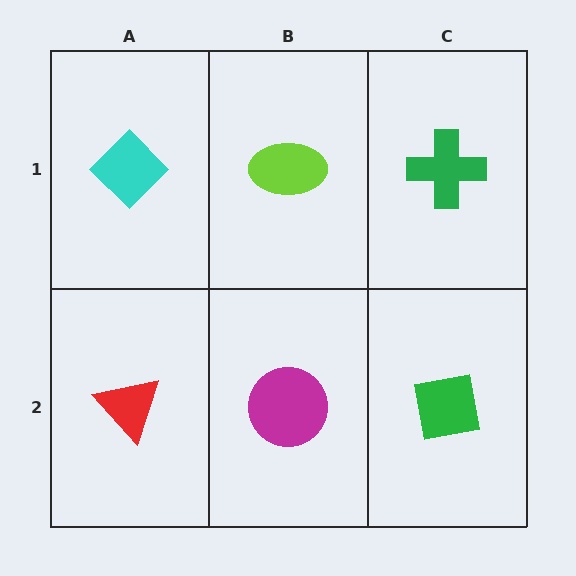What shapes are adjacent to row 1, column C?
A green square (row 2, column C), a lime ellipse (row 1, column B).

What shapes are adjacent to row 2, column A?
A cyan diamond (row 1, column A), a magenta circle (row 2, column B).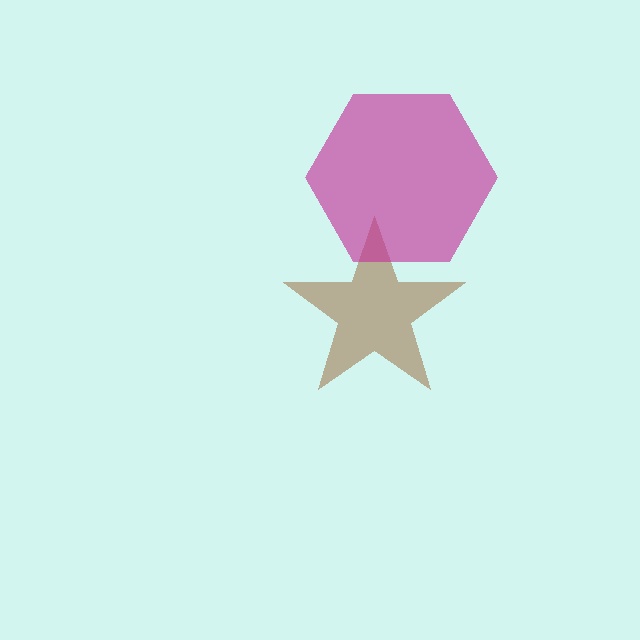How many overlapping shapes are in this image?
There are 2 overlapping shapes in the image.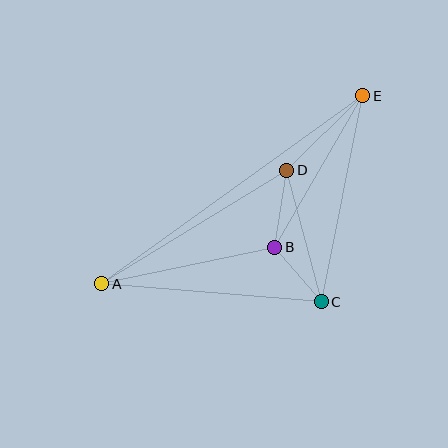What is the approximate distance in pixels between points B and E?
The distance between B and E is approximately 175 pixels.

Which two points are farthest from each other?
Points A and E are farthest from each other.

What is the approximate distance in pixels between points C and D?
The distance between C and D is approximately 136 pixels.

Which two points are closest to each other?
Points B and C are closest to each other.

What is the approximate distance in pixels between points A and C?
The distance between A and C is approximately 220 pixels.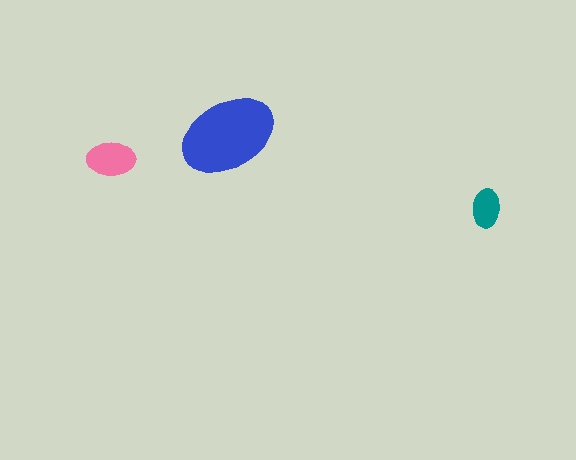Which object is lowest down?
The teal ellipse is bottommost.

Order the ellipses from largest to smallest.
the blue one, the pink one, the teal one.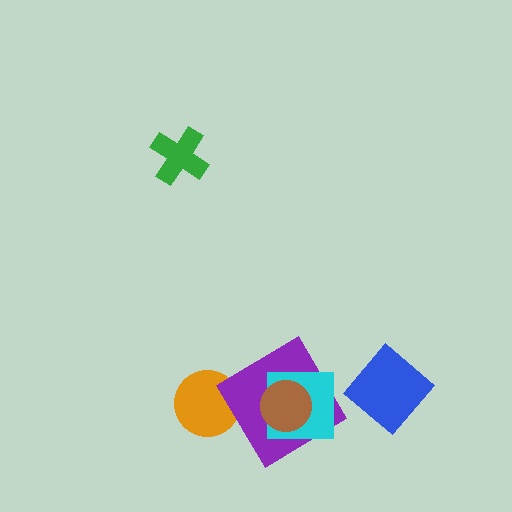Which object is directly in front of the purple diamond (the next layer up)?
The cyan square is directly in front of the purple diamond.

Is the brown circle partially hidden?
No, no other shape covers it.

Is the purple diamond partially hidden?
Yes, it is partially covered by another shape.